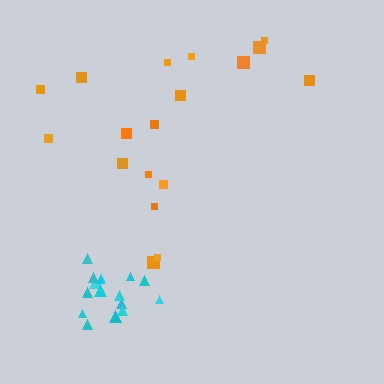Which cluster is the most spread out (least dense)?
Orange.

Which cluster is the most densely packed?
Cyan.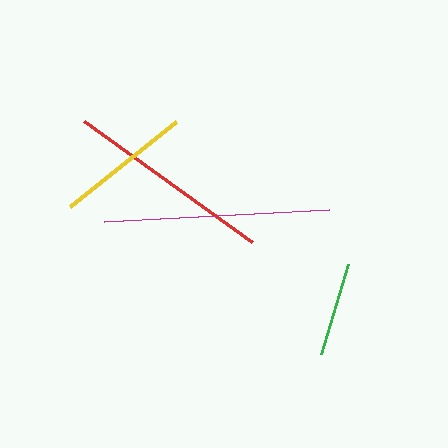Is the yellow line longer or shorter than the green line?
The yellow line is longer than the green line.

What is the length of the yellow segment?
The yellow segment is approximately 136 pixels long.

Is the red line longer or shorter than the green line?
The red line is longer than the green line.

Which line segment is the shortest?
The green line is the shortest at approximately 93 pixels.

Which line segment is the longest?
The magenta line is the longest at approximately 225 pixels.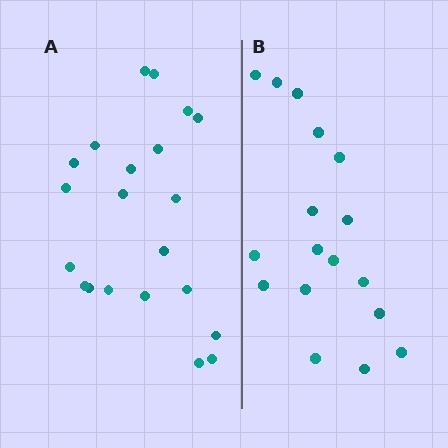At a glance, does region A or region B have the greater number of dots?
Region A (the left region) has more dots.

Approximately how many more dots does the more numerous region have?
Region A has about 4 more dots than region B.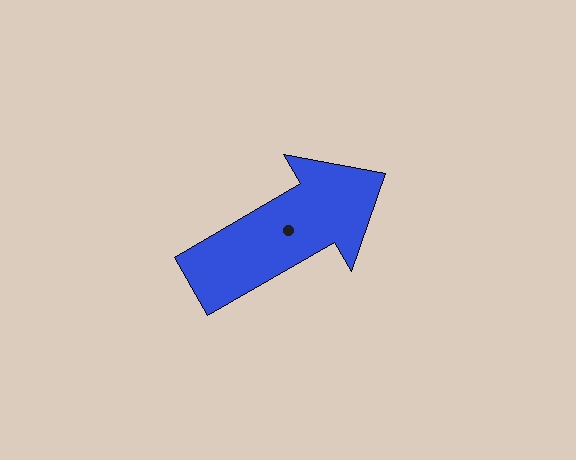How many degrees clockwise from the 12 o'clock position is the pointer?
Approximately 60 degrees.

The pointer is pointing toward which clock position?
Roughly 2 o'clock.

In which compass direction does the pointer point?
Northeast.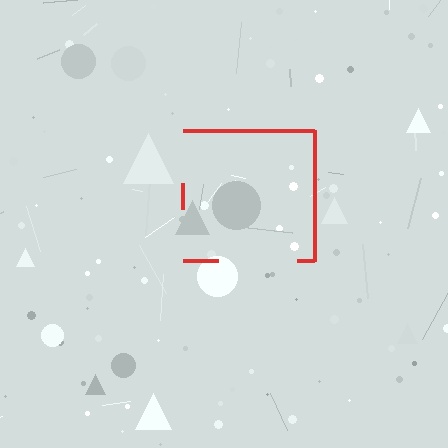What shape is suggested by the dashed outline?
The dashed outline suggests a square.